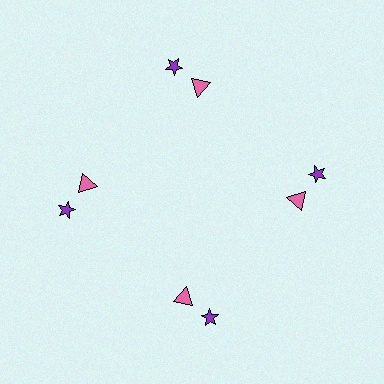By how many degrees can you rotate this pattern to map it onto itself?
The pattern maps onto itself every 90 degrees of rotation.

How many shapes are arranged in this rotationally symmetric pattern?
There are 8 shapes, arranged in 4 groups of 2.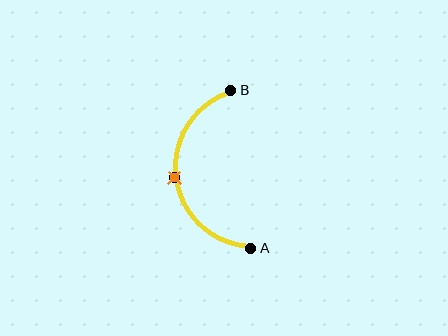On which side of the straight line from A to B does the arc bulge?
The arc bulges to the left of the straight line connecting A and B.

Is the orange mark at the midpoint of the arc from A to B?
Yes. The orange mark lies on the arc at equal arc-length from both A and B — it is the arc midpoint.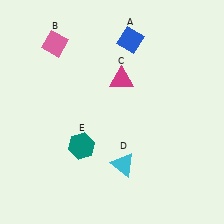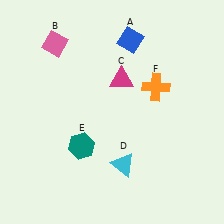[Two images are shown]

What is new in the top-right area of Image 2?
An orange cross (F) was added in the top-right area of Image 2.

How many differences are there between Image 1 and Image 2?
There is 1 difference between the two images.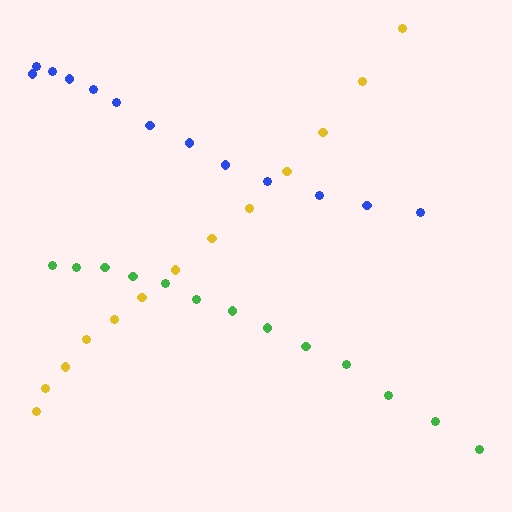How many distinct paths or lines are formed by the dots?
There are 3 distinct paths.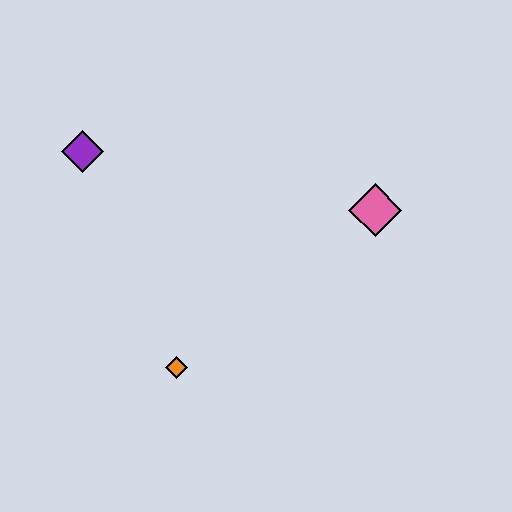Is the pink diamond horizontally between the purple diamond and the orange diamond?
No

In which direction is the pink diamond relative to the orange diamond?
The pink diamond is to the right of the orange diamond.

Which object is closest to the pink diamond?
The orange diamond is closest to the pink diamond.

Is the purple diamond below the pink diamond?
No